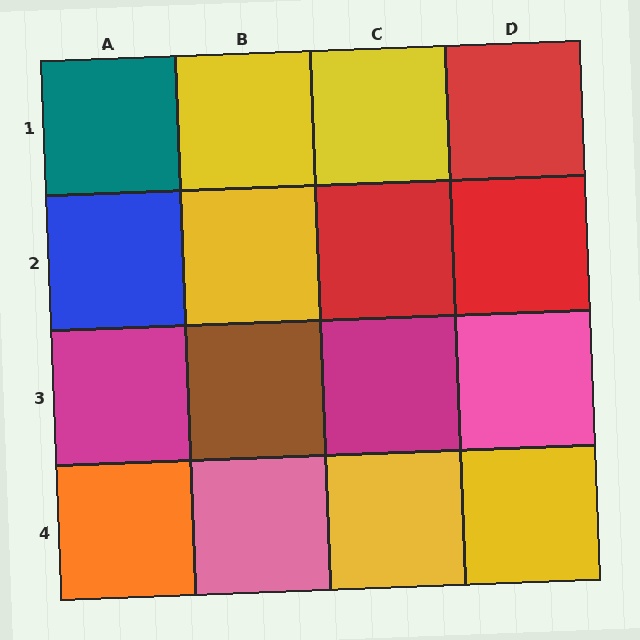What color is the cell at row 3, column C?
Magenta.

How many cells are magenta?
2 cells are magenta.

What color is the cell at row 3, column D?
Pink.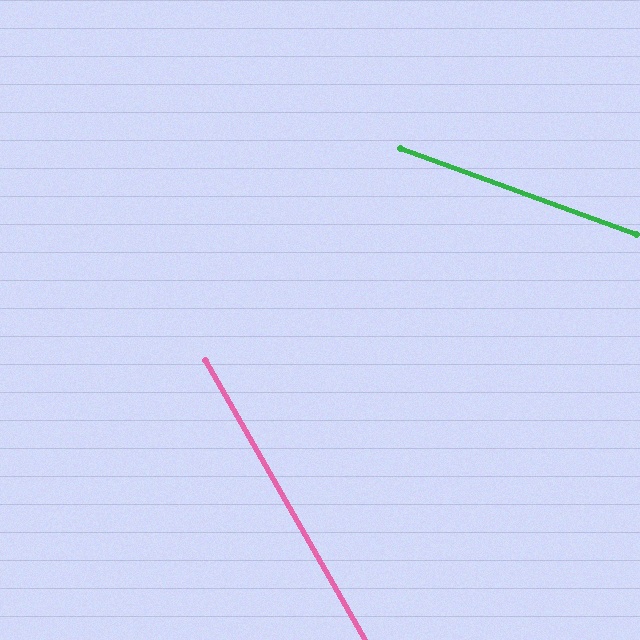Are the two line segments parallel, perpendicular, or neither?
Neither parallel nor perpendicular — they differ by about 40°.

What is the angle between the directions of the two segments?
Approximately 40 degrees.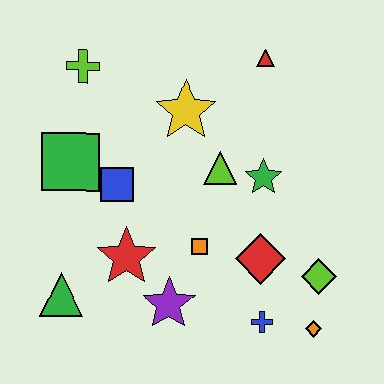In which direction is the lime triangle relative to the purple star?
The lime triangle is above the purple star.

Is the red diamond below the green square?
Yes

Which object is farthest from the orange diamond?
The lime cross is farthest from the orange diamond.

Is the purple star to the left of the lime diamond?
Yes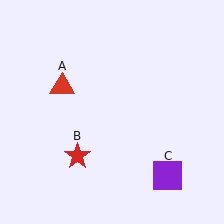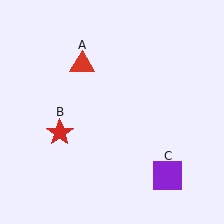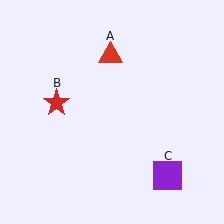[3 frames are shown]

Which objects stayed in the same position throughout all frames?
Purple square (object C) remained stationary.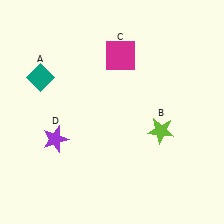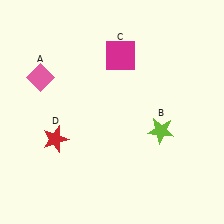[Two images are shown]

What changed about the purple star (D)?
In Image 1, D is purple. In Image 2, it changed to red.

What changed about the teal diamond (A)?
In Image 1, A is teal. In Image 2, it changed to pink.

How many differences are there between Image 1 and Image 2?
There are 2 differences between the two images.